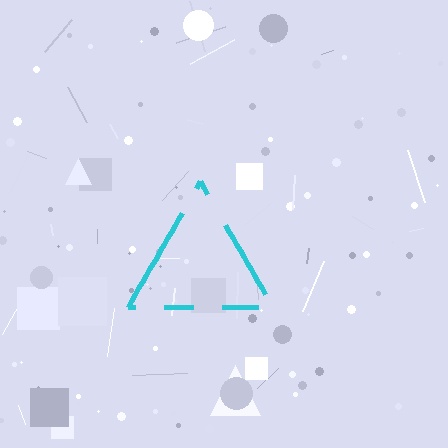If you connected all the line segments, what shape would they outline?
They would outline a triangle.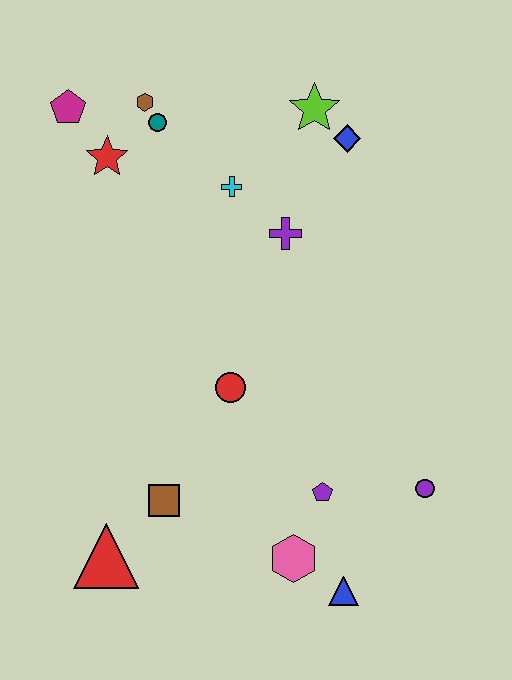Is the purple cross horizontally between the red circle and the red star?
No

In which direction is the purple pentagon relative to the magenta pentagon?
The purple pentagon is below the magenta pentagon.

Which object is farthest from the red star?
The blue triangle is farthest from the red star.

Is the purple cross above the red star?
No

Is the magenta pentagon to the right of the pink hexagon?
No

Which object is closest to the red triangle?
The brown square is closest to the red triangle.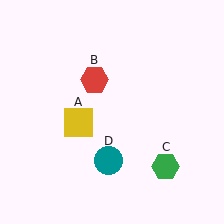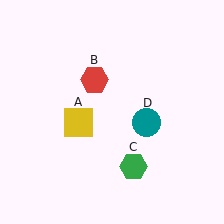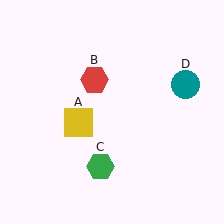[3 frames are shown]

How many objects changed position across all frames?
2 objects changed position: green hexagon (object C), teal circle (object D).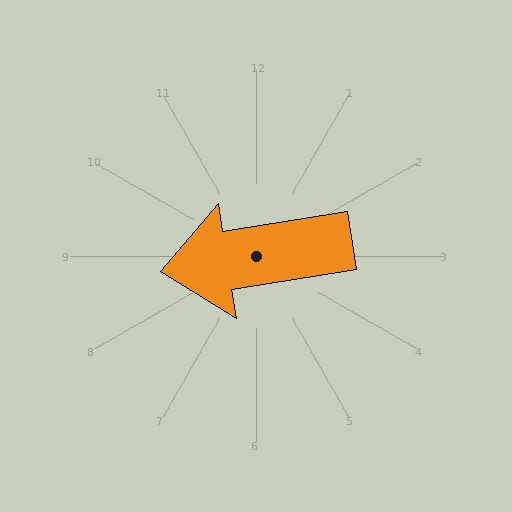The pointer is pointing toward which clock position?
Roughly 9 o'clock.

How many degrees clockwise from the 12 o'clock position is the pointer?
Approximately 261 degrees.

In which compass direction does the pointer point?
West.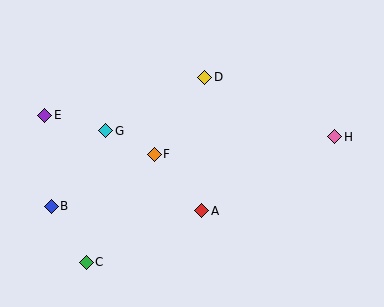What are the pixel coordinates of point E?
Point E is at (45, 115).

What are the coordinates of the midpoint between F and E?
The midpoint between F and E is at (99, 135).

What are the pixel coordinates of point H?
Point H is at (335, 137).